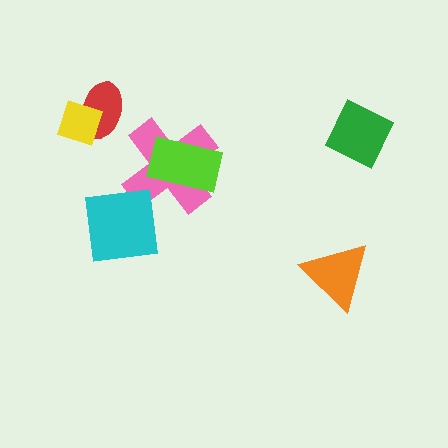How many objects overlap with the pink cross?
1 object overlaps with the pink cross.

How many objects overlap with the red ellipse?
1 object overlaps with the red ellipse.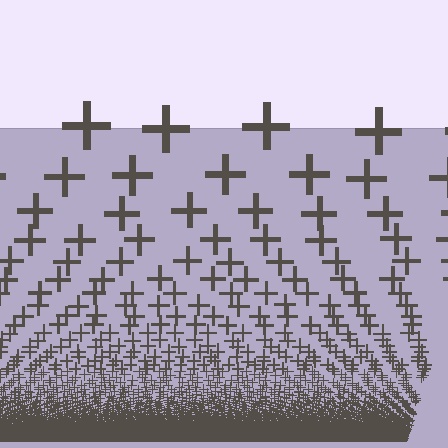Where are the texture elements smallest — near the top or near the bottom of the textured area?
Near the bottom.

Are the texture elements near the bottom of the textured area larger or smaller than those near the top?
Smaller. The gradient is inverted — elements near the bottom are smaller and denser.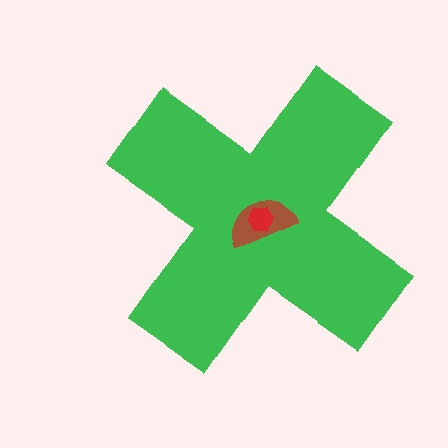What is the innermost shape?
The red hexagon.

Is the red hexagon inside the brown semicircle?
Yes.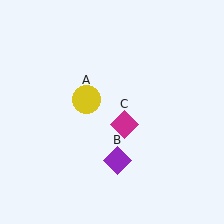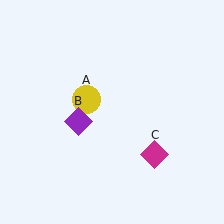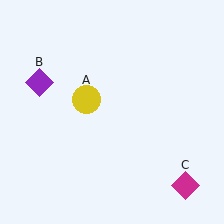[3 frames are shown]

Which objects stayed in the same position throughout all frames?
Yellow circle (object A) remained stationary.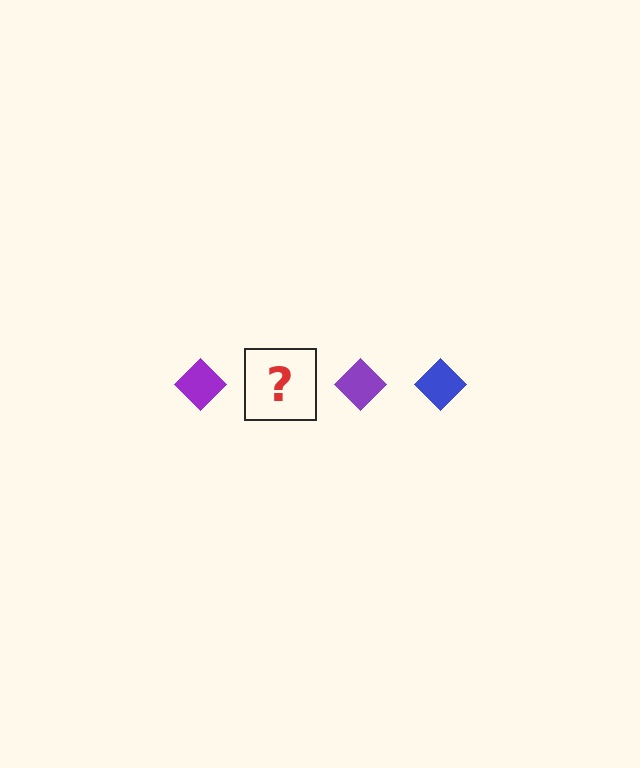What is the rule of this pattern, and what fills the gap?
The rule is that the pattern cycles through purple, blue diamonds. The gap should be filled with a blue diamond.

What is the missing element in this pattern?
The missing element is a blue diamond.